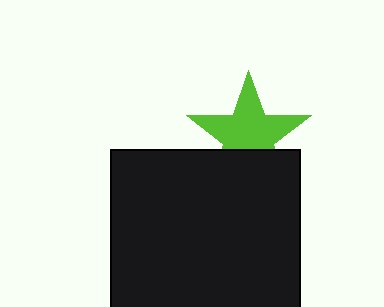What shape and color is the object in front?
The object in front is a black square.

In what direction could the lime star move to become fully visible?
The lime star could move up. That would shift it out from behind the black square entirely.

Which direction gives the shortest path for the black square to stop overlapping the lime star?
Moving down gives the shortest separation.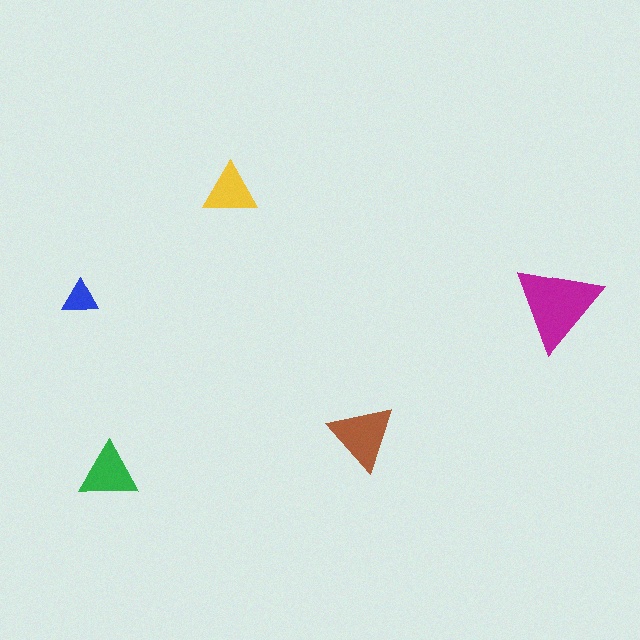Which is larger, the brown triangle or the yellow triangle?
The brown one.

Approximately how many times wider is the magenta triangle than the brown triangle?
About 1.5 times wider.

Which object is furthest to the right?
The magenta triangle is rightmost.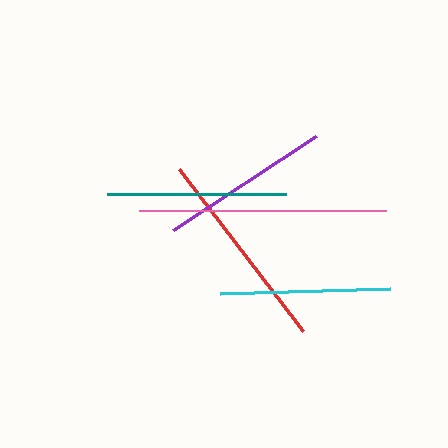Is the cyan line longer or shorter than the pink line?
The pink line is longer than the cyan line.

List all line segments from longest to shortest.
From longest to shortest: pink, red, teal, purple, cyan.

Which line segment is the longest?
The pink line is the longest at approximately 248 pixels.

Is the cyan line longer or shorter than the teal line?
The teal line is longer than the cyan line.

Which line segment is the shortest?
The cyan line is the shortest at approximately 170 pixels.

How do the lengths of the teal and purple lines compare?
The teal and purple lines are approximately the same length.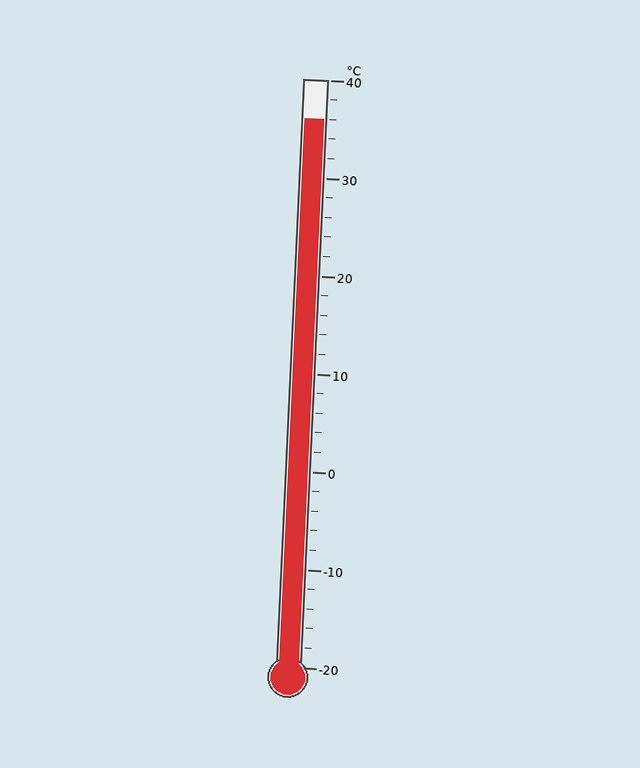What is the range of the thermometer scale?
The thermometer scale ranges from -20°C to 40°C.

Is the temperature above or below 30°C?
The temperature is above 30°C.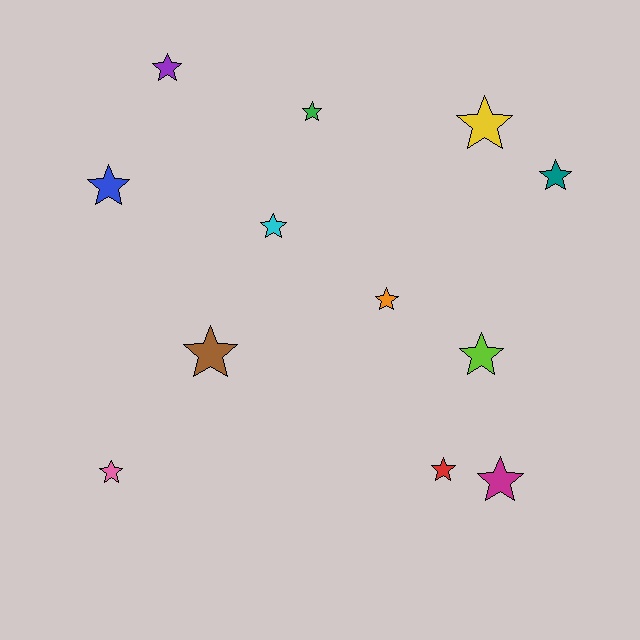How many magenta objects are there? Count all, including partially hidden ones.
There is 1 magenta object.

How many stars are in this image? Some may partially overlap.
There are 12 stars.